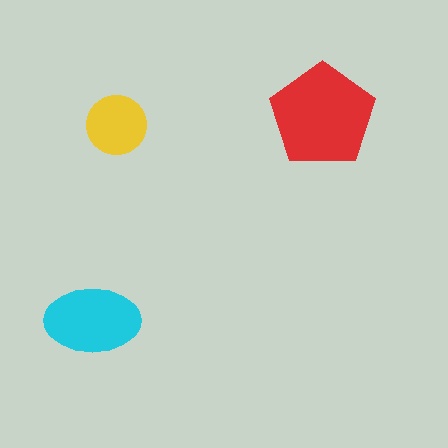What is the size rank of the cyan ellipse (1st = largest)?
2nd.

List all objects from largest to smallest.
The red pentagon, the cyan ellipse, the yellow circle.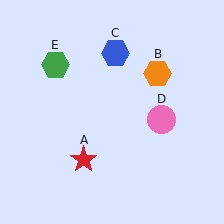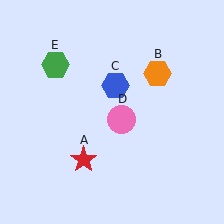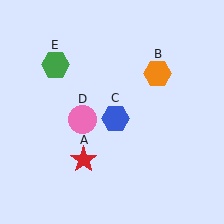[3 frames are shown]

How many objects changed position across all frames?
2 objects changed position: blue hexagon (object C), pink circle (object D).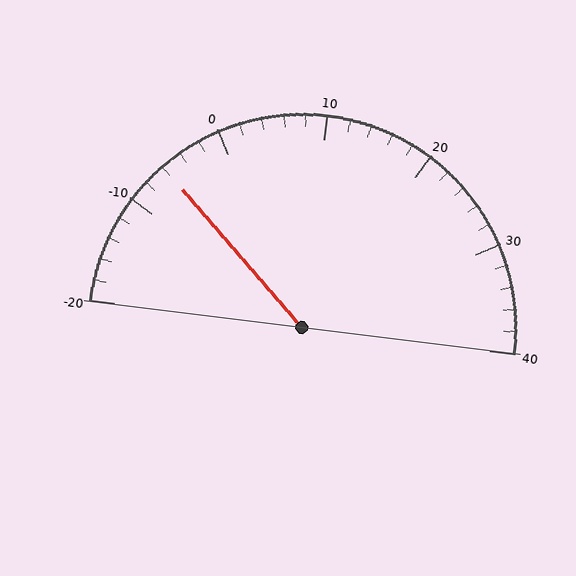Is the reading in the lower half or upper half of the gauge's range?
The reading is in the lower half of the range (-20 to 40).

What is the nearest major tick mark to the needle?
The nearest major tick mark is -10.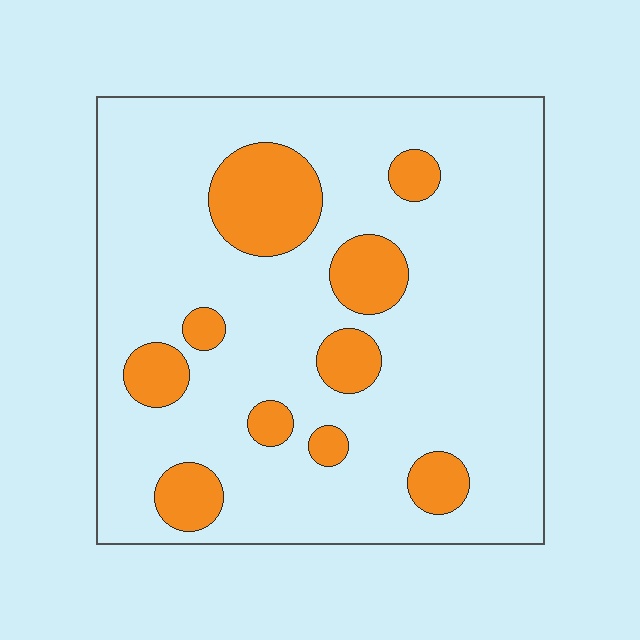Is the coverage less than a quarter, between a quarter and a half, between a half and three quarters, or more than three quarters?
Less than a quarter.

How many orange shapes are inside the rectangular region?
10.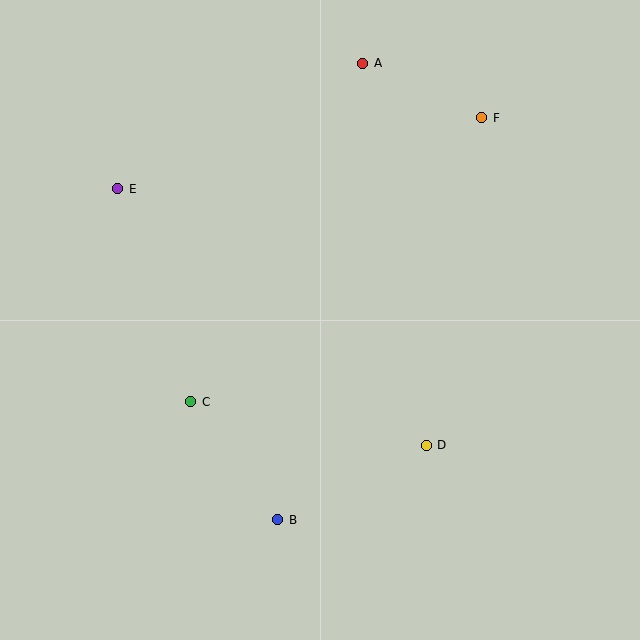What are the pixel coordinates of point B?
Point B is at (278, 520).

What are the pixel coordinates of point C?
Point C is at (191, 402).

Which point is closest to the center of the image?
Point C at (191, 402) is closest to the center.